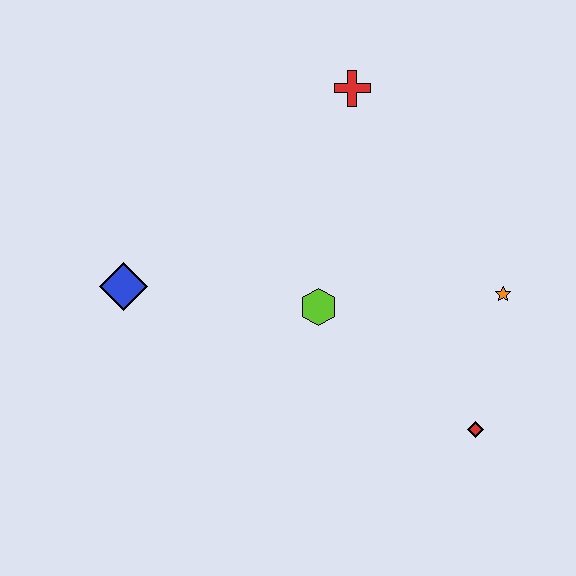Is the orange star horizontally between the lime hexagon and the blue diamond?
No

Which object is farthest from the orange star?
The blue diamond is farthest from the orange star.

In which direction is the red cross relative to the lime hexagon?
The red cross is above the lime hexagon.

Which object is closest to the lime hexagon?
The orange star is closest to the lime hexagon.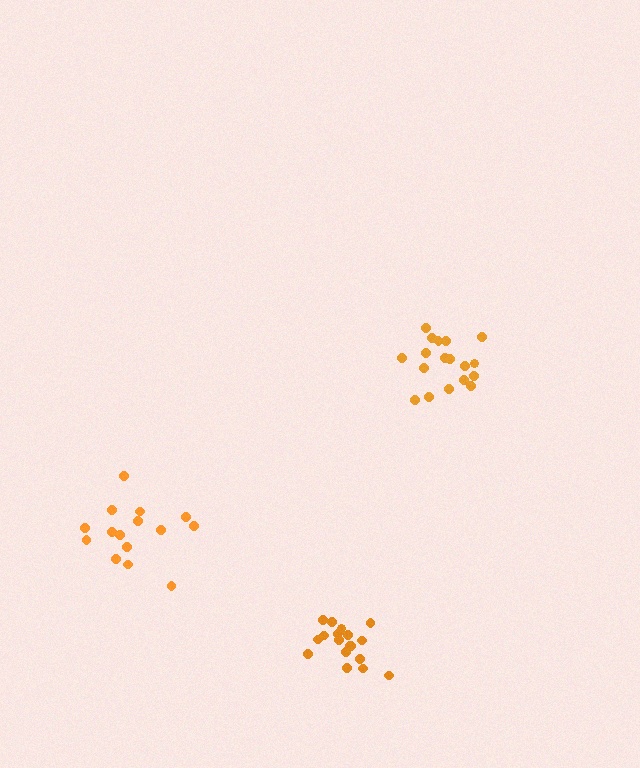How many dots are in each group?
Group 1: 18 dots, Group 2: 15 dots, Group 3: 19 dots (52 total).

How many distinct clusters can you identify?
There are 3 distinct clusters.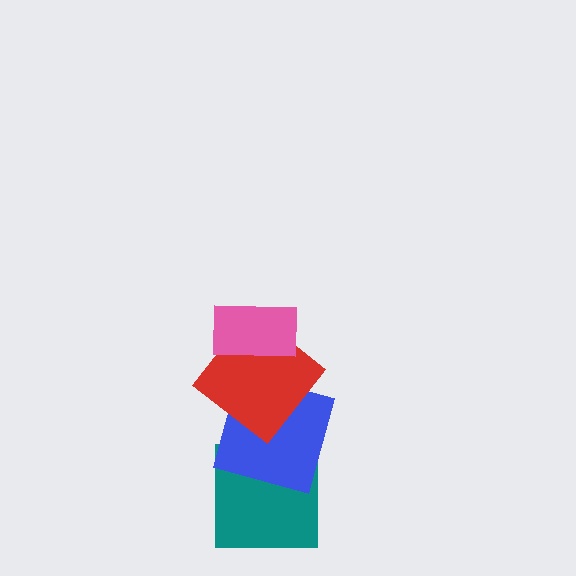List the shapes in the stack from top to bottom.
From top to bottom: the pink rectangle, the red diamond, the blue square, the teal square.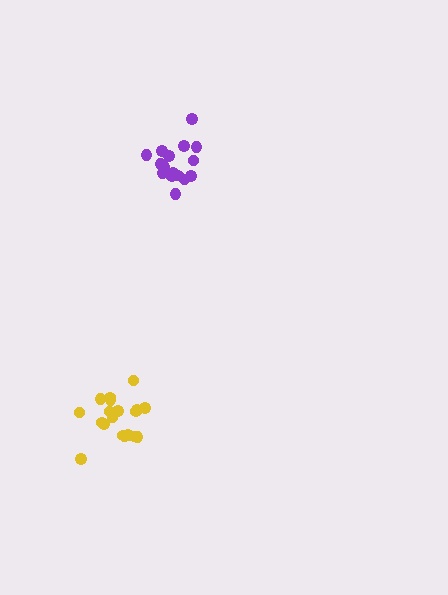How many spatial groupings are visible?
There are 2 spatial groupings.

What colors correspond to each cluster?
The clusters are colored: yellow, purple.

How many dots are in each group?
Group 1: 19 dots, Group 2: 16 dots (35 total).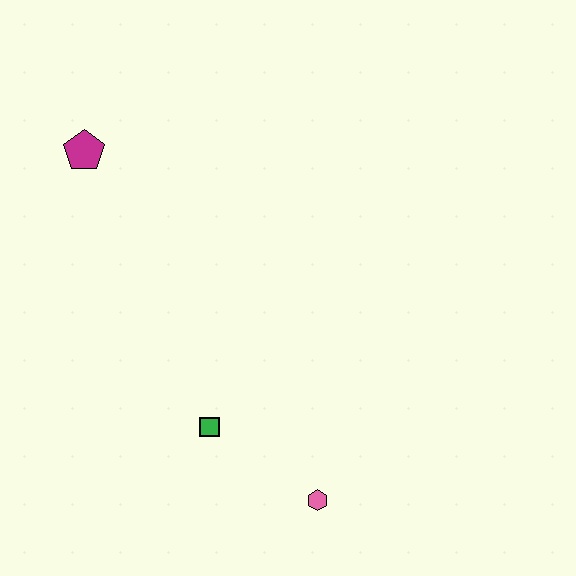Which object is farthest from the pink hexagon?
The magenta pentagon is farthest from the pink hexagon.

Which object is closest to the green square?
The pink hexagon is closest to the green square.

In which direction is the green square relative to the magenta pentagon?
The green square is below the magenta pentagon.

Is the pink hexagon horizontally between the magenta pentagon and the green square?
No